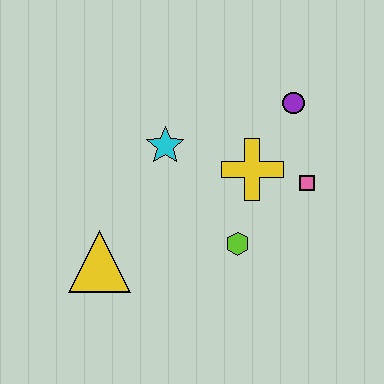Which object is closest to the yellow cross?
The pink square is closest to the yellow cross.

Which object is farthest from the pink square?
The yellow triangle is farthest from the pink square.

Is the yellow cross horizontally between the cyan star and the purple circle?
Yes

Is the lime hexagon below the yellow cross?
Yes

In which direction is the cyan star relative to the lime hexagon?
The cyan star is above the lime hexagon.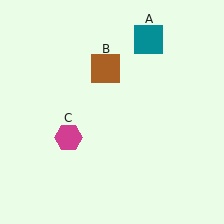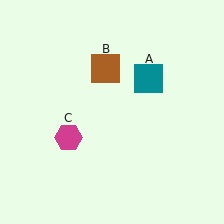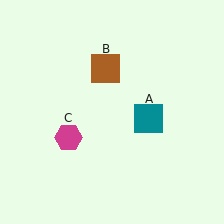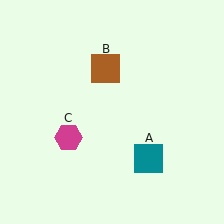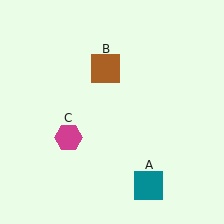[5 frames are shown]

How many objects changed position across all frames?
1 object changed position: teal square (object A).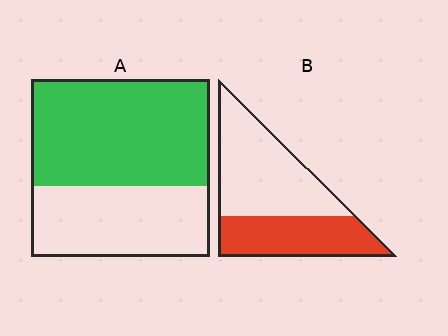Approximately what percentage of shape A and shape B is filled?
A is approximately 60% and B is approximately 40%.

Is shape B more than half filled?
No.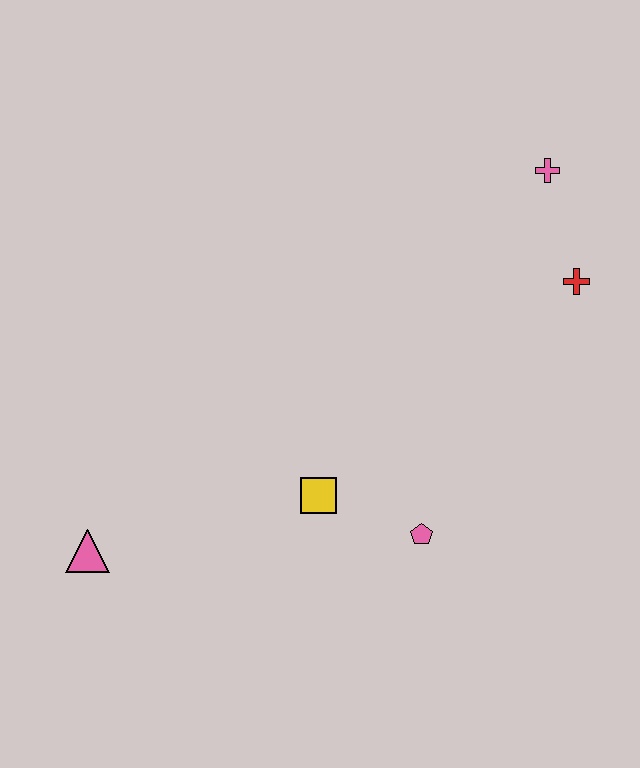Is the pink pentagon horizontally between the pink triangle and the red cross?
Yes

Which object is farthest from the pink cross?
The pink triangle is farthest from the pink cross.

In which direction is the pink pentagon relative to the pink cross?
The pink pentagon is below the pink cross.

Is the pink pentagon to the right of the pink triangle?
Yes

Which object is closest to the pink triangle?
The yellow square is closest to the pink triangle.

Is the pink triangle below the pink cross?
Yes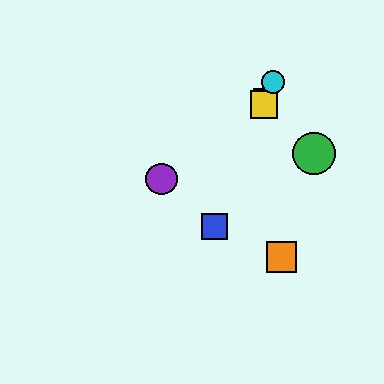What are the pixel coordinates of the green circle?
The green circle is at (314, 154).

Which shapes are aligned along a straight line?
The red square, the blue square, the yellow square, the cyan circle are aligned along a straight line.